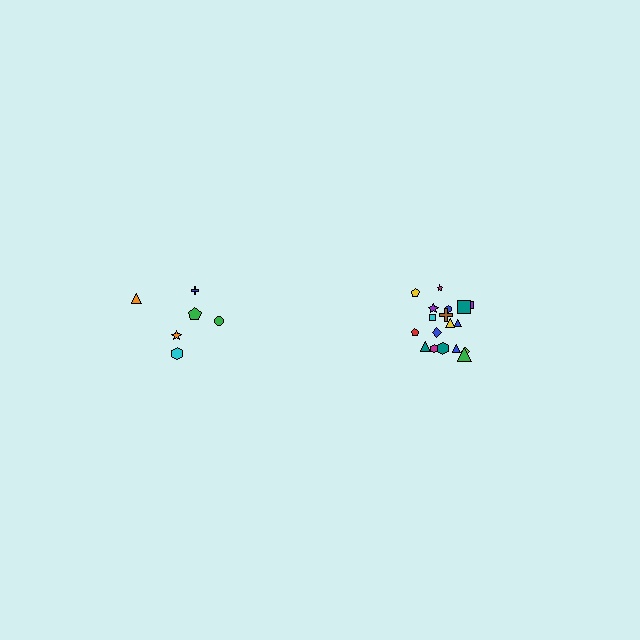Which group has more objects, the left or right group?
The right group.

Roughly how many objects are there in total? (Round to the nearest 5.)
Roughly 25 objects in total.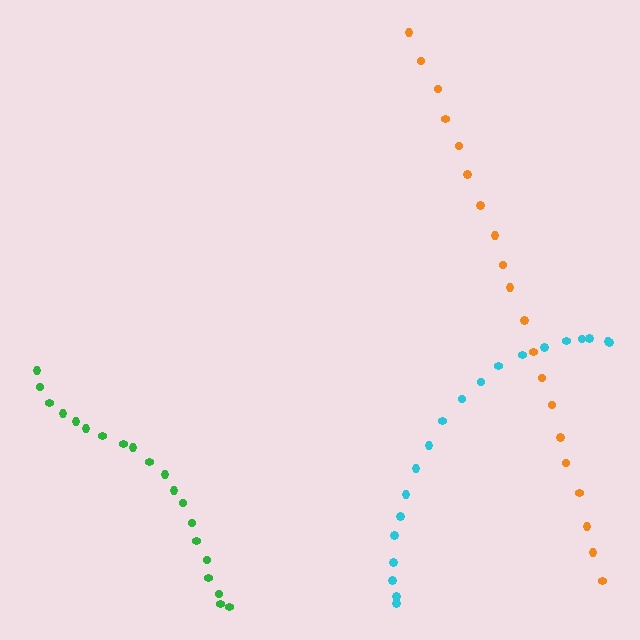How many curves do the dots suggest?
There are 3 distinct paths.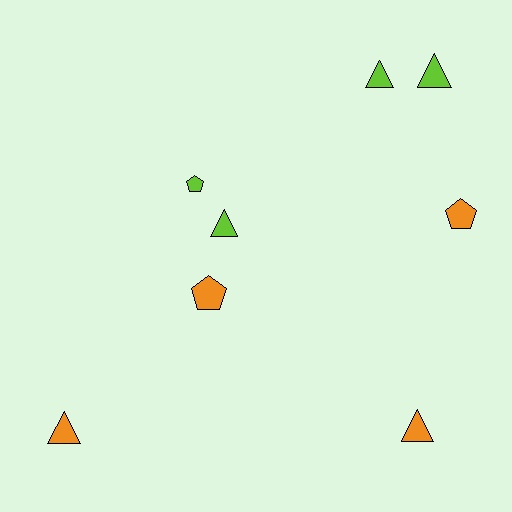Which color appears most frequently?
Orange, with 4 objects.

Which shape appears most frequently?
Triangle, with 5 objects.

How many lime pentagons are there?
There is 1 lime pentagon.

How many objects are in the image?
There are 8 objects.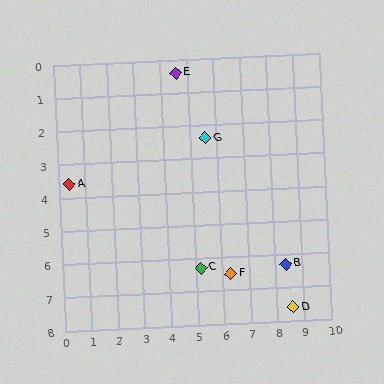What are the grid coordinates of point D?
Point D is at approximately (8.6, 7.6).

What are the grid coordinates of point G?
Point G is at approximately (5.6, 2.4).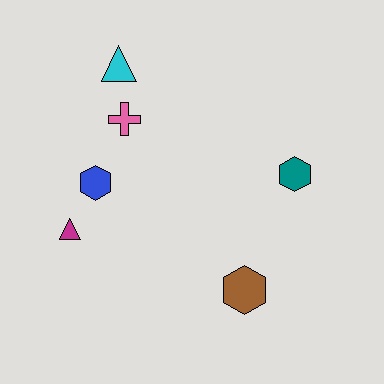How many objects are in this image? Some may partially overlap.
There are 6 objects.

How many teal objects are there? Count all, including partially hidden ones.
There is 1 teal object.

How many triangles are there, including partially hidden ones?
There are 2 triangles.